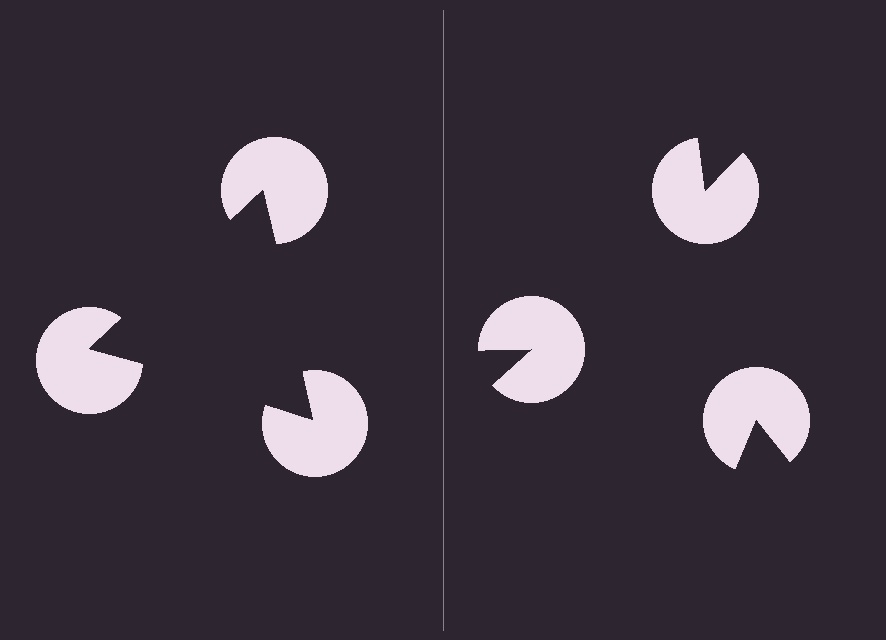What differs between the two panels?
The pac-man discs are positioned identically on both sides; only the wedge orientations differ. On the left they align to a triangle; on the right they are misaligned.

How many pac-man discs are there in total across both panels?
6 — 3 on each side.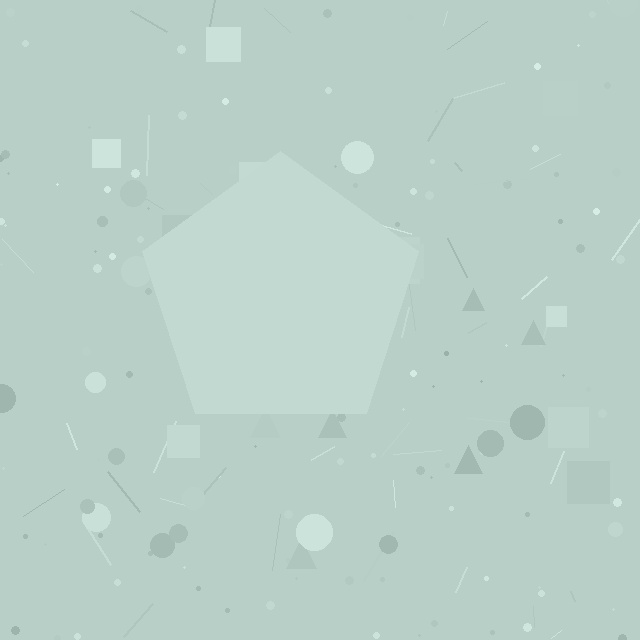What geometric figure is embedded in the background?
A pentagon is embedded in the background.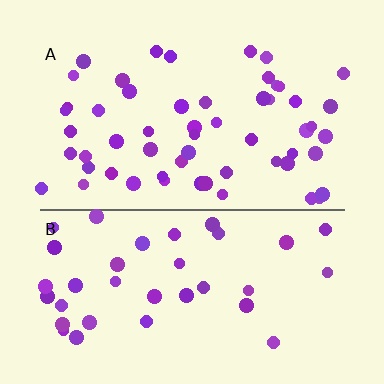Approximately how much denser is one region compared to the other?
Approximately 1.5× — region A over region B.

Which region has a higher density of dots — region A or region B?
A (the top).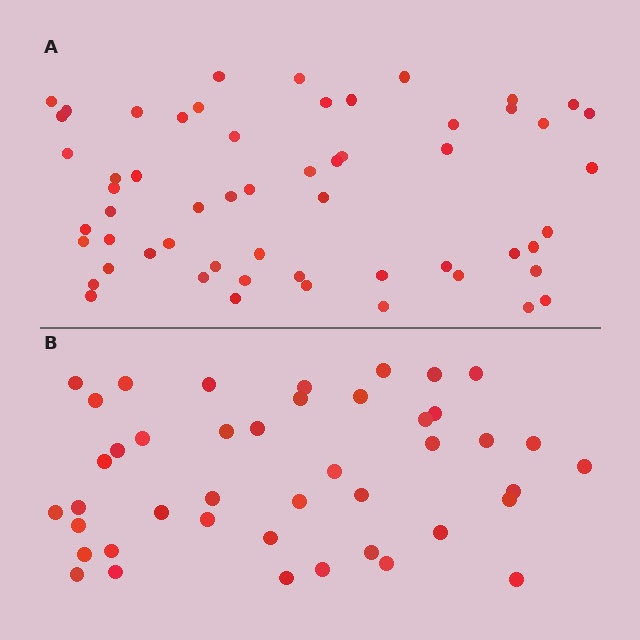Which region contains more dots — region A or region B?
Region A (the top region) has more dots.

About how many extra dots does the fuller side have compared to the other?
Region A has approximately 15 more dots than region B.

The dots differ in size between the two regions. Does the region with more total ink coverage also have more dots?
No. Region B has more total ink coverage because its dots are larger, but region A actually contains more individual dots. Total area can be misleading — the number of items is what matters here.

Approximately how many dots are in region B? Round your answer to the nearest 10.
About 40 dots. (The exact count is 43, which rounds to 40.)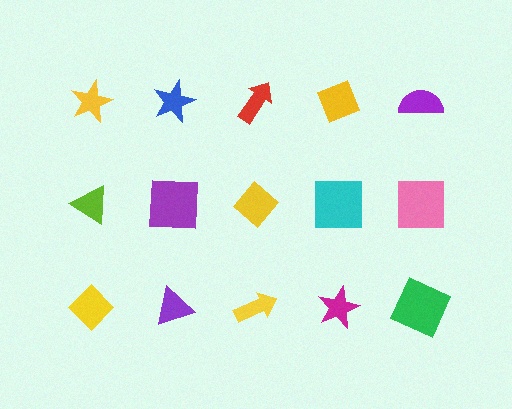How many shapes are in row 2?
5 shapes.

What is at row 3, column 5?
A green square.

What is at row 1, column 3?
A red arrow.